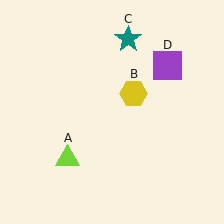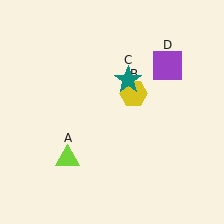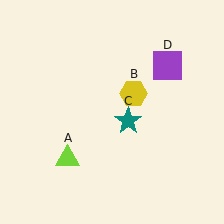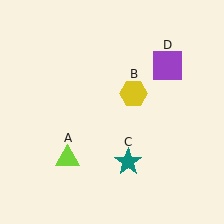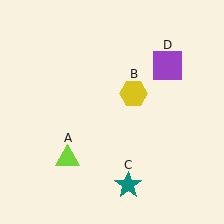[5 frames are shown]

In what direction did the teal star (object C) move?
The teal star (object C) moved down.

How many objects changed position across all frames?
1 object changed position: teal star (object C).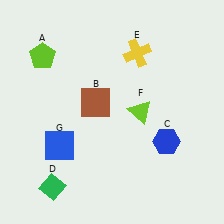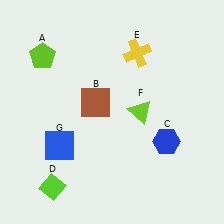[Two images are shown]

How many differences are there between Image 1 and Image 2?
There is 1 difference between the two images.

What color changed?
The diamond (D) changed from green in Image 1 to lime in Image 2.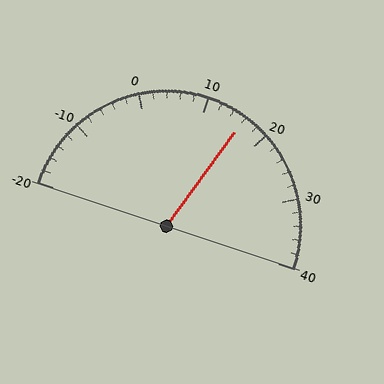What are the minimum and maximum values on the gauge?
The gauge ranges from -20 to 40.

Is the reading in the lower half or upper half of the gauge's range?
The reading is in the upper half of the range (-20 to 40).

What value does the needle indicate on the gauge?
The needle indicates approximately 16.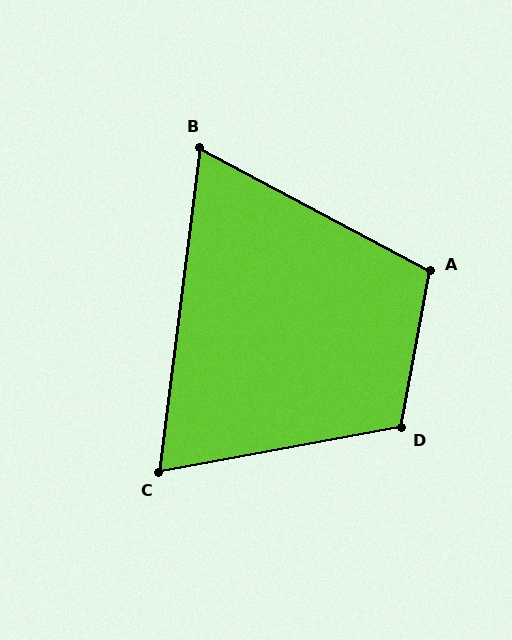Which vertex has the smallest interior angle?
B, at approximately 69 degrees.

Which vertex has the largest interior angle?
D, at approximately 111 degrees.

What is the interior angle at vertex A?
Approximately 108 degrees (obtuse).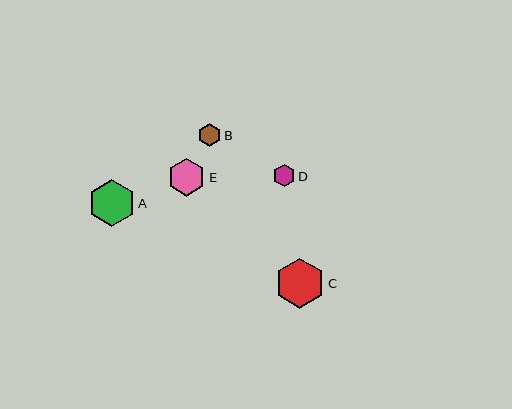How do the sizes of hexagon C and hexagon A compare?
Hexagon C and hexagon A are approximately the same size.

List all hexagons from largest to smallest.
From largest to smallest: C, A, E, B, D.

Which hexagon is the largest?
Hexagon C is the largest with a size of approximately 50 pixels.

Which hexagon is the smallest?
Hexagon D is the smallest with a size of approximately 22 pixels.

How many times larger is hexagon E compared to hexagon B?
Hexagon E is approximately 1.7 times the size of hexagon B.